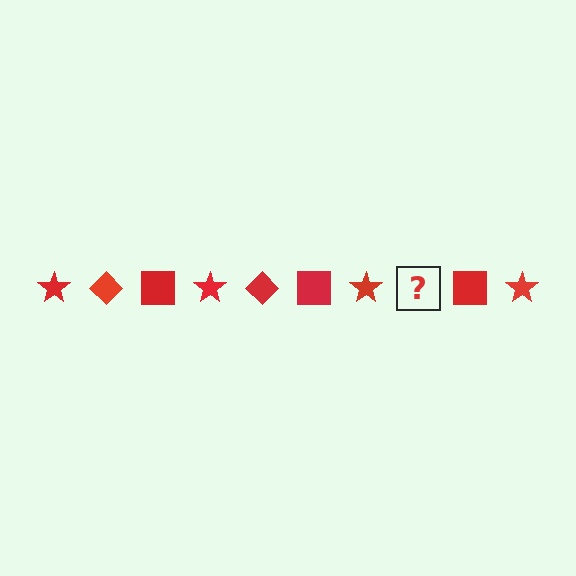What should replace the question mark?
The question mark should be replaced with a red diamond.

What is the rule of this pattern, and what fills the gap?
The rule is that the pattern cycles through star, diamond, square shapes in red. The gap should be filled with a red diamond.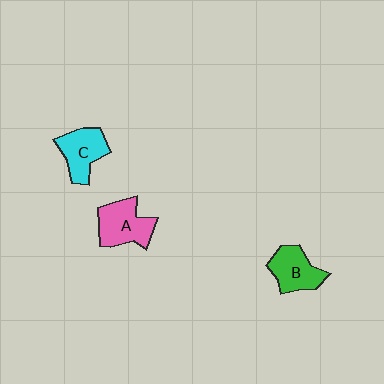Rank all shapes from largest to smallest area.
From largest to smallest: A (pink), C (cyan), B (green).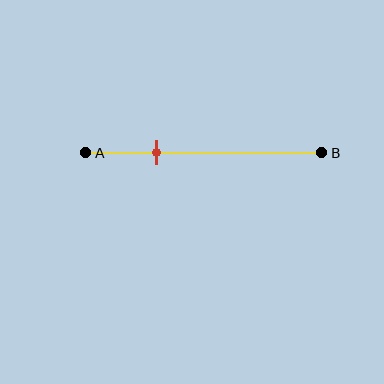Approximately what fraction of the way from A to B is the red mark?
The red mark is approximately 30% of the way from A to B.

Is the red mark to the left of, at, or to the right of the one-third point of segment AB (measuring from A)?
The red mark is to the left of the one-third point of segment AB.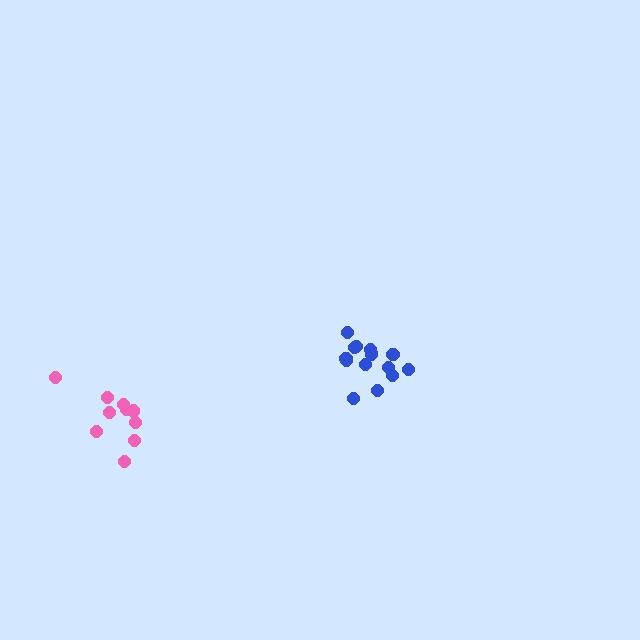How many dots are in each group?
Group 1: 10 dots, Group 2: 14 dots (24 total).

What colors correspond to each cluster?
The clusters are colored: pink, blue.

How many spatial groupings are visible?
There are 2 spatial groupings.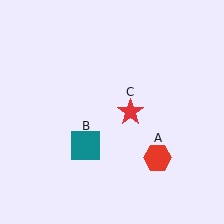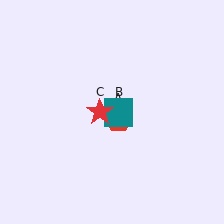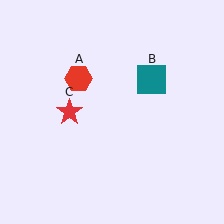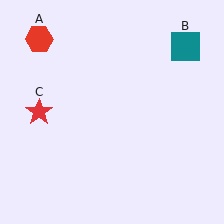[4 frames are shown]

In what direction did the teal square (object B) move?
The teal square (object B) moved up and to the right.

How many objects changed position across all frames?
3 objects changed position: red hexagon (object A), teal square (object B), red star (object C).